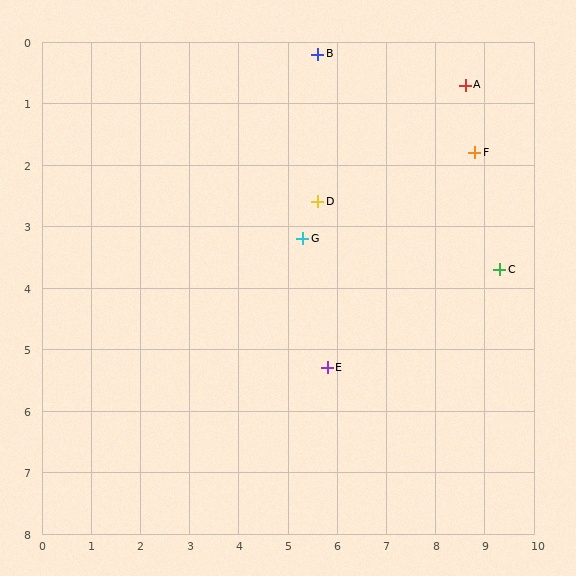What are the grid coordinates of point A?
Point A is at approximately (8.6, 0.7).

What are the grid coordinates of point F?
Point F is at approximately (8.8, 1.8).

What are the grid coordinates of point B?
Point B is at approximately (5.6, 0.2).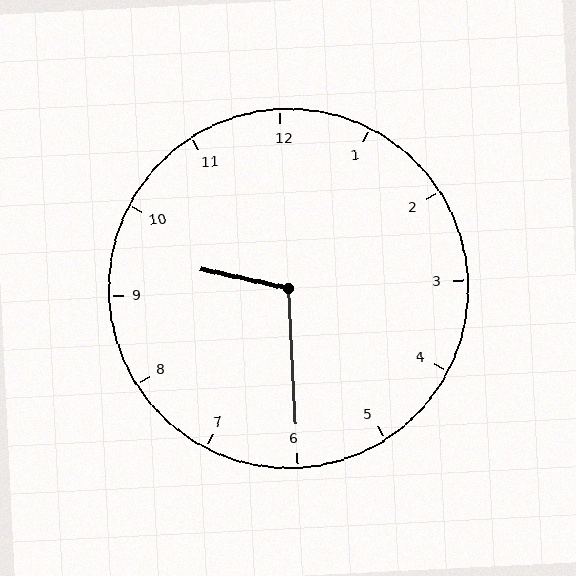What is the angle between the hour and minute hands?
Approximately 105 degrees.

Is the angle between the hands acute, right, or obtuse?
It is obtuse.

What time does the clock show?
9:30.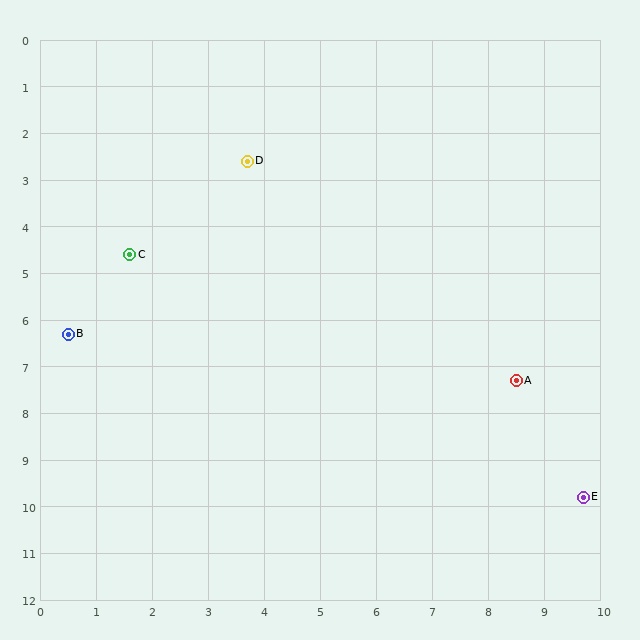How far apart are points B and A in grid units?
Points B and A are about 8.1 grid units apart.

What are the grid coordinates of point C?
Point C is at approximately (1.6, 4.6).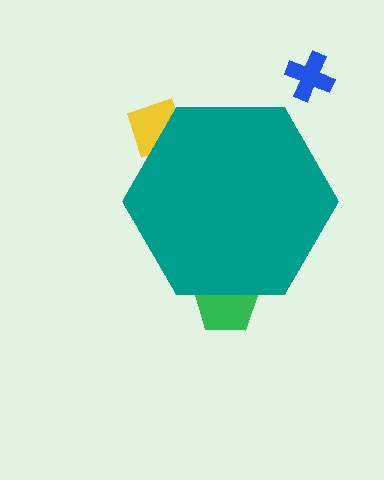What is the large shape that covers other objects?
A teal hexagon.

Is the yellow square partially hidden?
Yes, the yellow square is partially hidden behind the teal hexagon.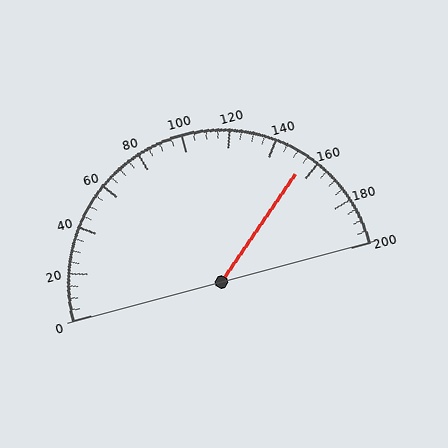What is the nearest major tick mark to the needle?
The nearest major tick mark is 160.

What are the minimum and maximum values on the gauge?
The gauge ranges from 0 to 200.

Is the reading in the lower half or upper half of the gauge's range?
The reading is in the upper half of the range (0 to 200).